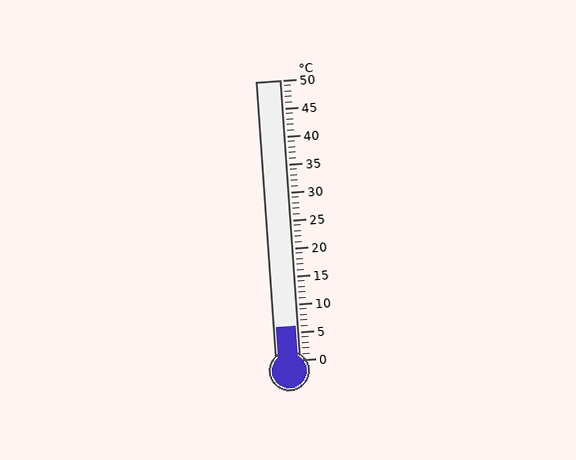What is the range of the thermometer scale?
The thermometer scale ranges from 0°C to 50°C.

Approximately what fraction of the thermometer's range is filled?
The thermometer is filled to approximately 10% of its range.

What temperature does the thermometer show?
The thermometer shows approximately 6°C.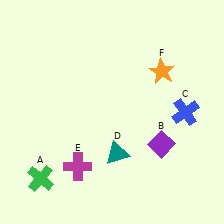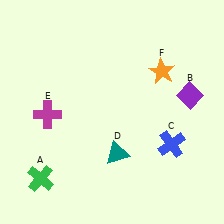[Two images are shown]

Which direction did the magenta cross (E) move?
The magenta cross (E) moved up.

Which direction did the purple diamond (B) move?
The purple diamond (B) moved up.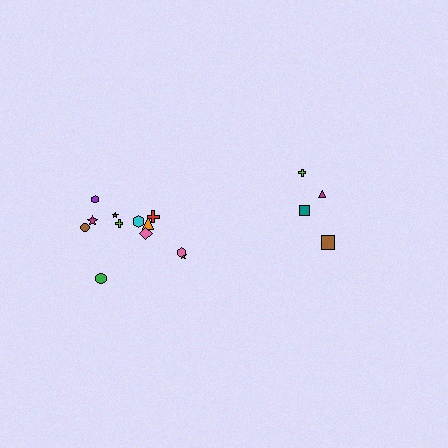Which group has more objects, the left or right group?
The left group.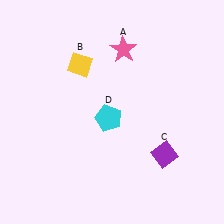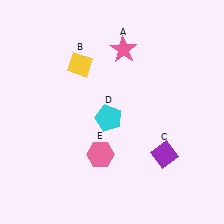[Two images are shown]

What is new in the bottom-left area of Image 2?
A pink hexagon (E) was added in the bottom-left area of Image 2.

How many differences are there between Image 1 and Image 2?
There is 1 difference between the two images.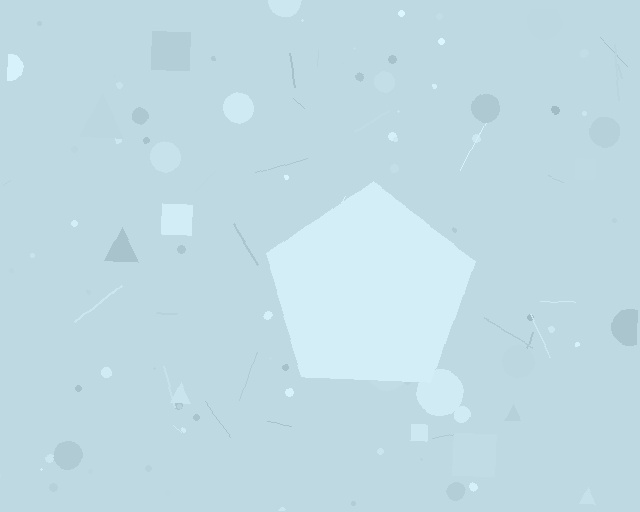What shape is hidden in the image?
A pentagon is hidden in the image.